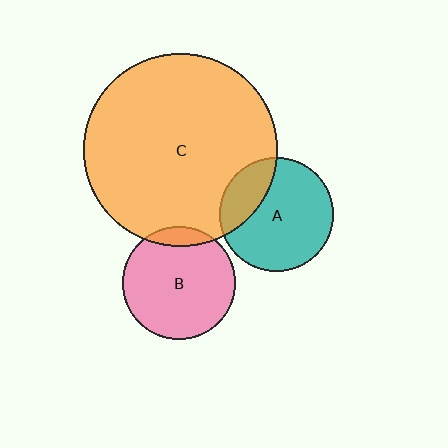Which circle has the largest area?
Circle C (orange).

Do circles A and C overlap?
Yes.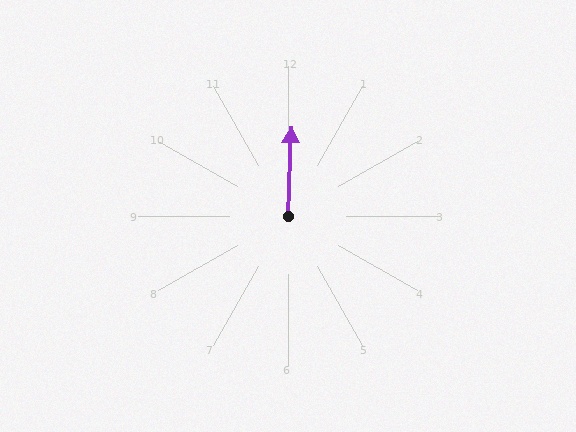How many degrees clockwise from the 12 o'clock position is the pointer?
Approximately 2 degrees.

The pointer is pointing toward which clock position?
Roughly 12 o'clock.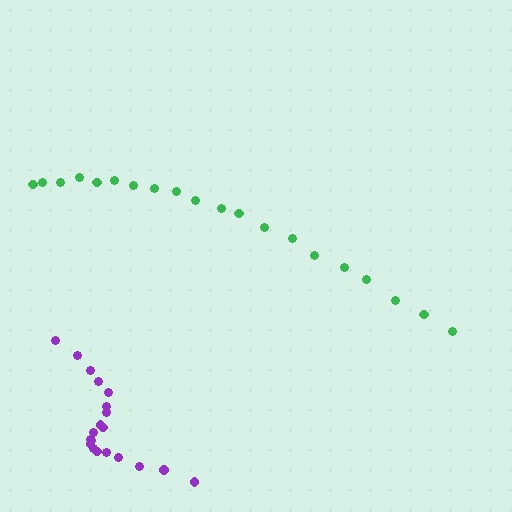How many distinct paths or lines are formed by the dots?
There are 2 distinct paths.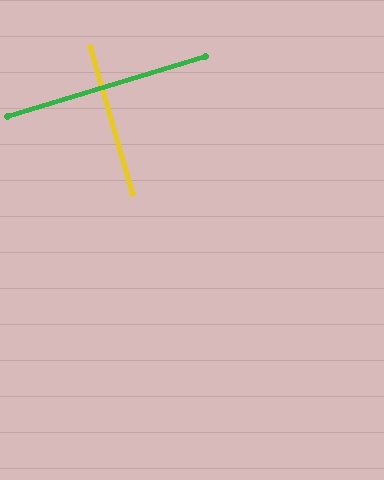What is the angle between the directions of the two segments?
Approximately 89 degrees.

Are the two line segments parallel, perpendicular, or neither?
Perpendicular — they meet at approximately 89°.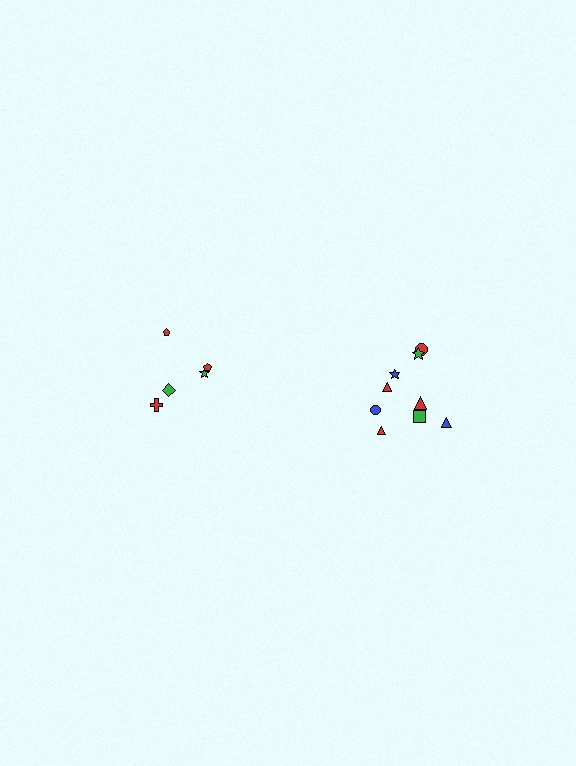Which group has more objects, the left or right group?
The right group.